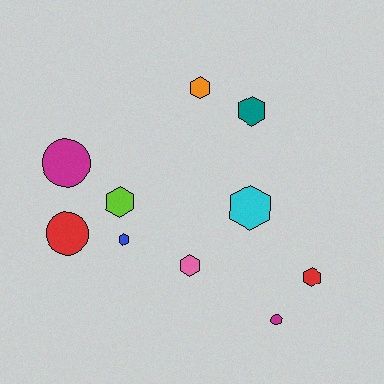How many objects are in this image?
There are 10 objects.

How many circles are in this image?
There are 3 circles.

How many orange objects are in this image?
There is 1 orange object.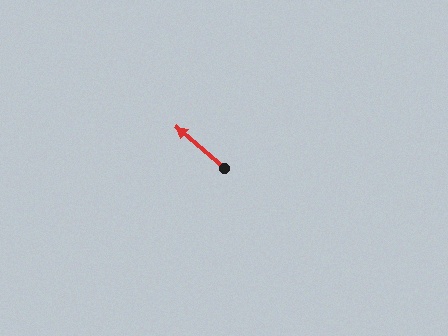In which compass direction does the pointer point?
Northwest.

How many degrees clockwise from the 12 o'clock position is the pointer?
Approximately 311 degrees.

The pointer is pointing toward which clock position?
Roughly 10 o'clock.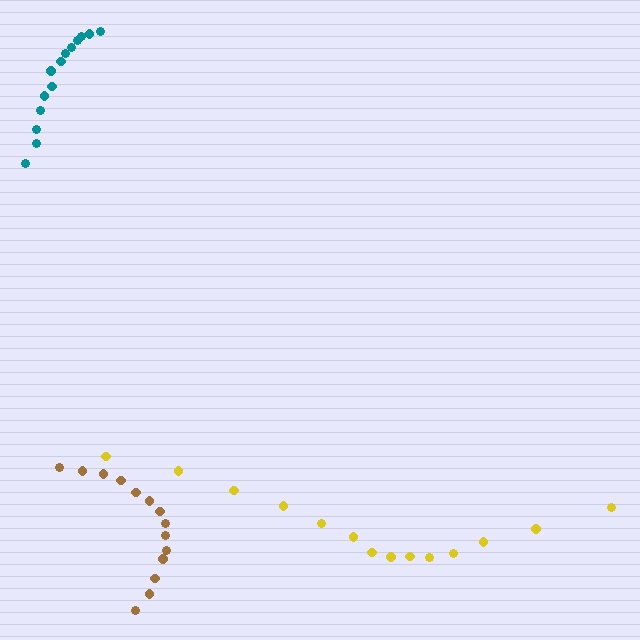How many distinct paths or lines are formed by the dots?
There are 3 distinct paths.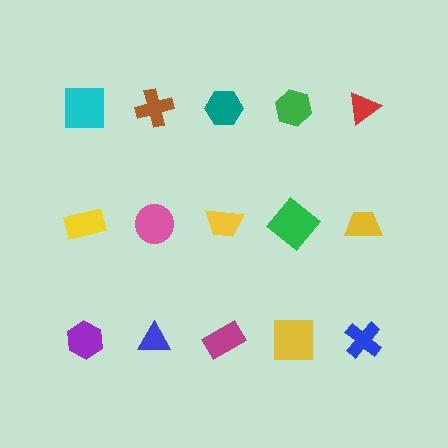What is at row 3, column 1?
A purple hexagon.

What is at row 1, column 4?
A green hexagon.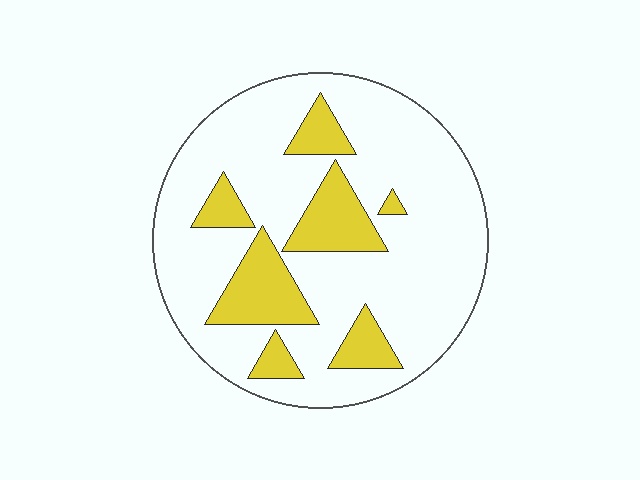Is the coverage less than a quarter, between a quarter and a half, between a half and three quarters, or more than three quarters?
Less than a quarter.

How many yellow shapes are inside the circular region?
7.